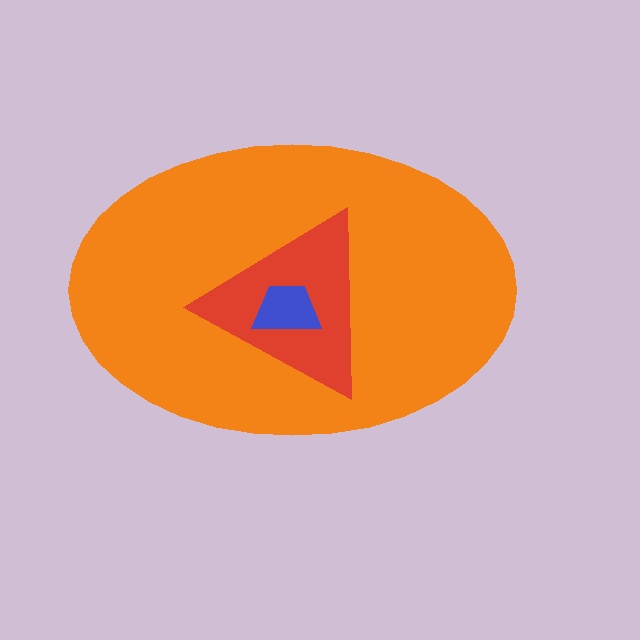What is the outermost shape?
The orange ellipse.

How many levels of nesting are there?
3.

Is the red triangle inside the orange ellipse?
Yes.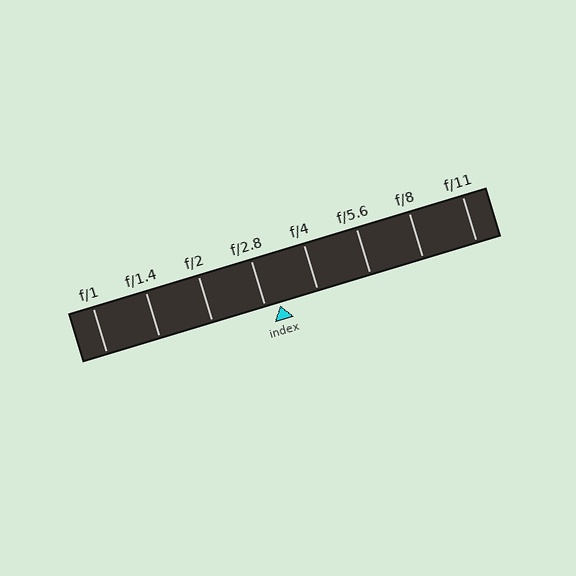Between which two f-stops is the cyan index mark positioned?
The index mark is between f/2.8 and f/4.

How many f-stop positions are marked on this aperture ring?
There are 8 f-stop positions marked.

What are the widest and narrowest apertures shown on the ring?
The widest aperture shown is f/1 and the narrowest is f/11.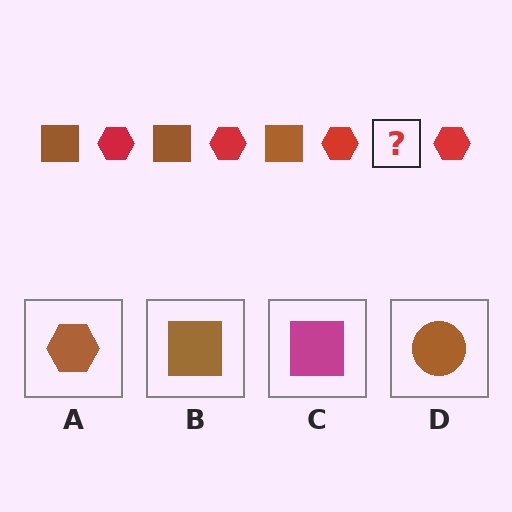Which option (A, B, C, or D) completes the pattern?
B.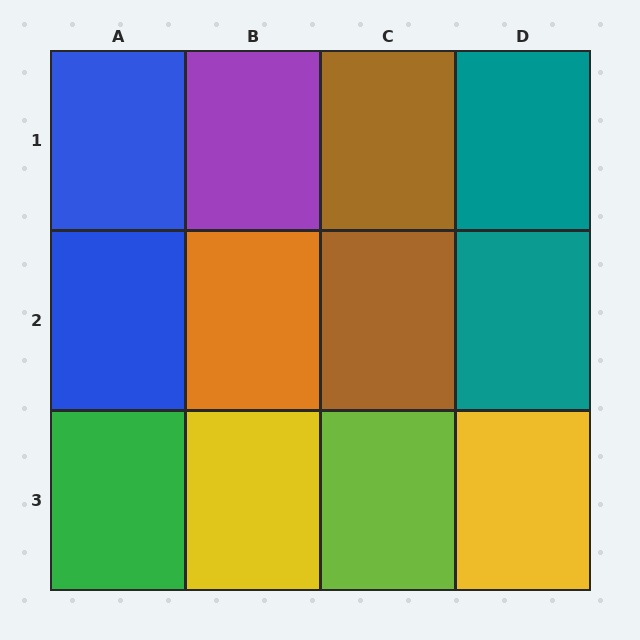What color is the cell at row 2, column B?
Orange.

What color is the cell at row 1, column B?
Purple.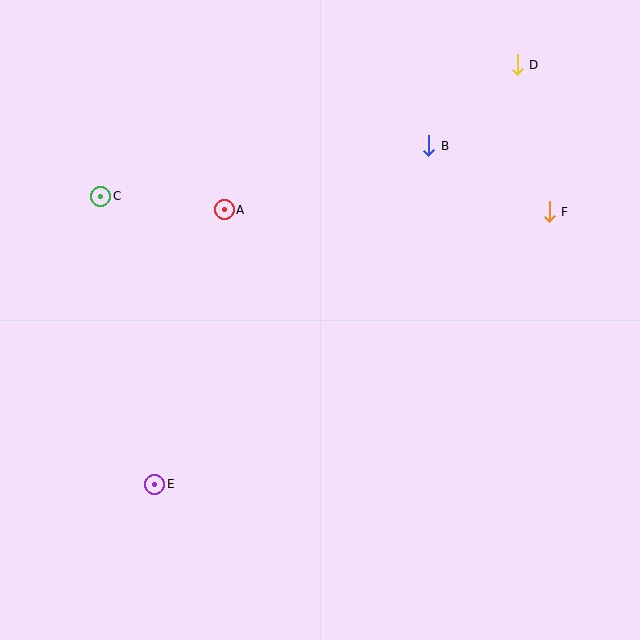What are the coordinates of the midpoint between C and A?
The midpoint between C and A is at (162, 203).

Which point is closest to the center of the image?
Point A at (224, 210) is closest to the center.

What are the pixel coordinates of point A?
Point A is at (224, 210).